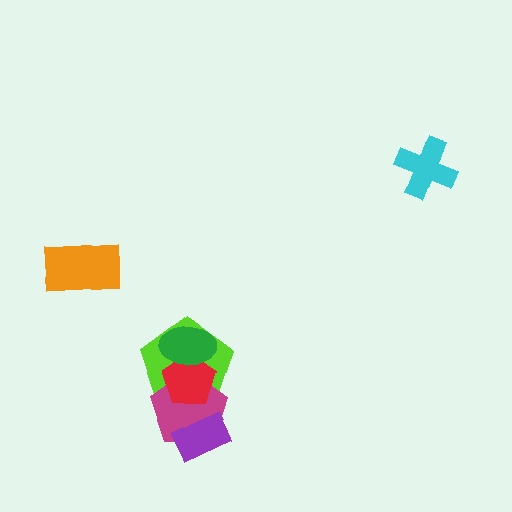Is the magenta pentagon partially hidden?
Yes, it is partially covered by another shape.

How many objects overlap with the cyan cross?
0 objects overlap with the cyan cross.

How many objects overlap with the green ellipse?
2 objects overlap with the green ellipse.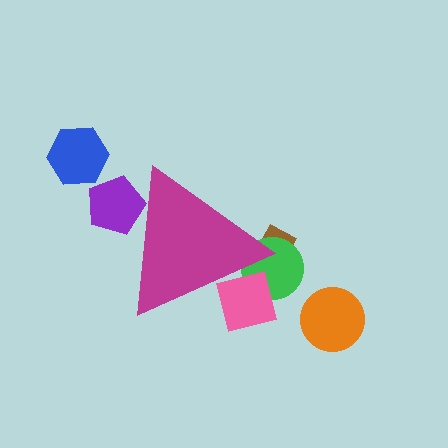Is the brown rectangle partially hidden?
Yes, the brown rectangle is partially hidden behind the magenta triangle.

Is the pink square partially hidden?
Yes, the pink square is partially hidden behind the magenta triangle.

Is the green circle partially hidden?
Yes, the green circle is partially hidden behind the magenta triangle.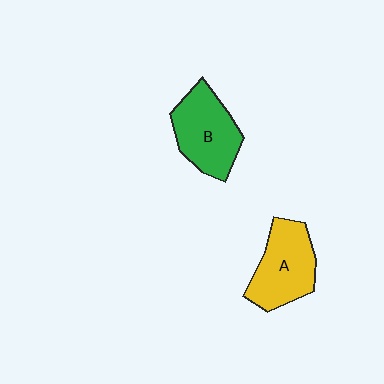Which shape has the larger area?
Shape B (green).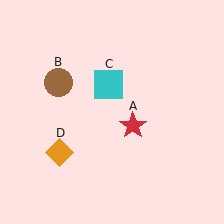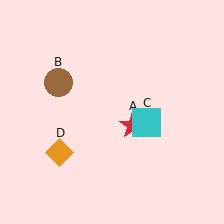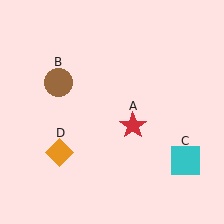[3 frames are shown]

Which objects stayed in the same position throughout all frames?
Red star (object A) and brown circle (object B) and orange diamond (object D) remained stationary.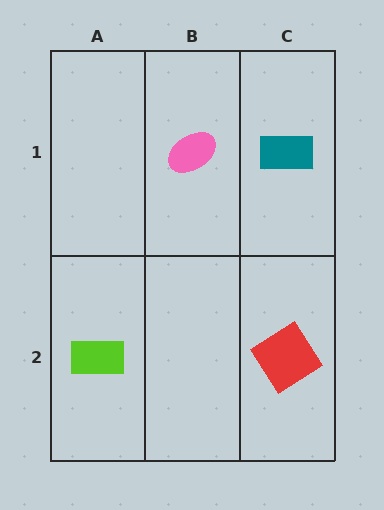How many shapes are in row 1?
2 shapes.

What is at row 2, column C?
A red diamond.